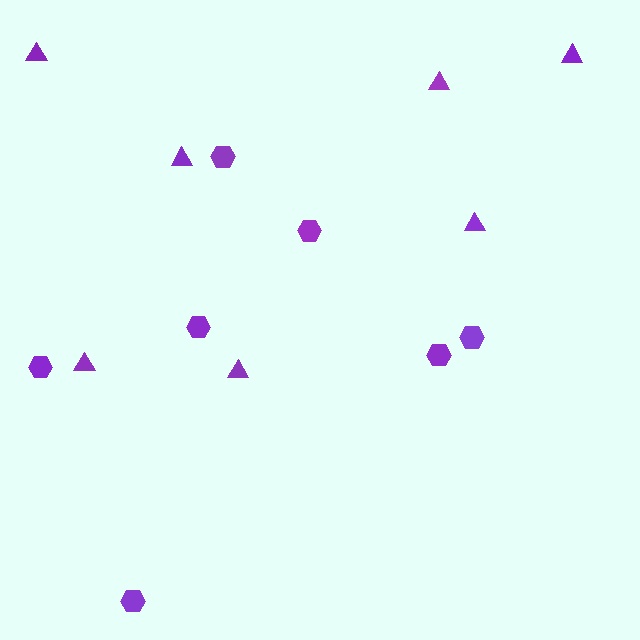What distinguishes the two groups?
There are 2 groups: one group of triangles (7) and one group of hexagons (7).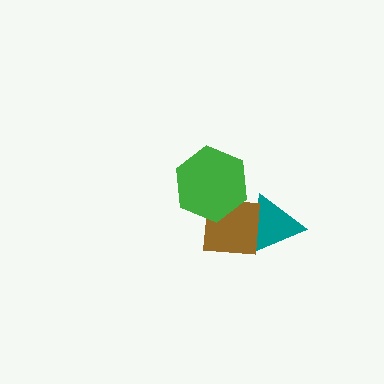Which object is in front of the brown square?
The green hexagon is in front of the brown square.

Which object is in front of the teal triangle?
The brown square is in front of the teal triangle.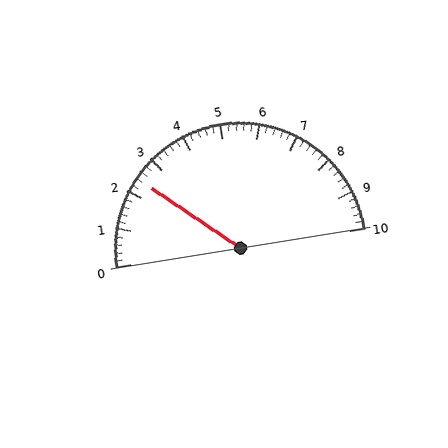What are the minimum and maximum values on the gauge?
The gauge ranges from 0 to 10.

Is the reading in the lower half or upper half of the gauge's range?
The reading is in the lower half of the range (0 to 10).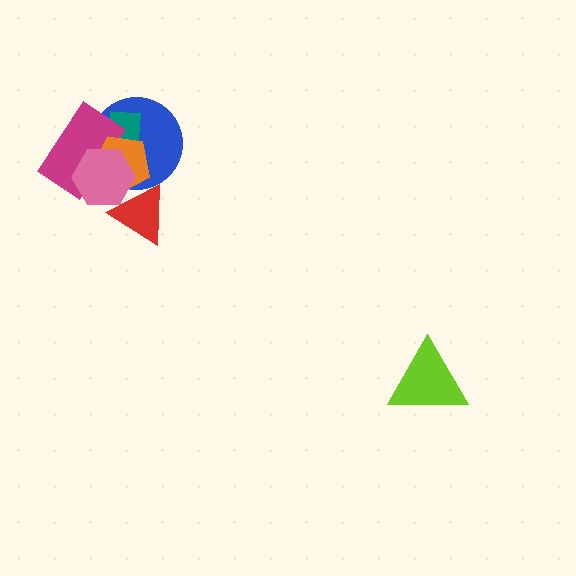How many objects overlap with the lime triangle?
0 objects overlap with the lime triangle.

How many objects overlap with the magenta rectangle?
4 objects overlap with the magenta rectangle.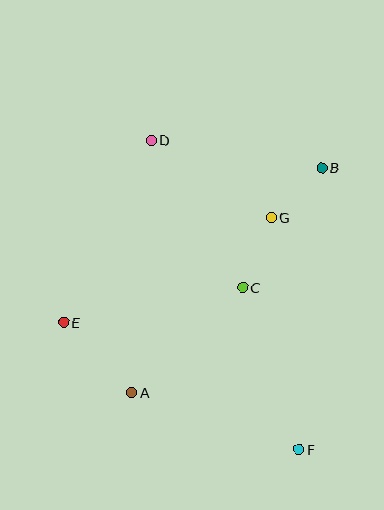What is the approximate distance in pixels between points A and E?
The distance between A and E is approximately 98 pixels.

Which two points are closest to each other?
Points B and G are closest to each other.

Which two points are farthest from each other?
Points D and F are farthest from each other.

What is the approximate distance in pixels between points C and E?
The distance between C and E is approximately 182 pixels.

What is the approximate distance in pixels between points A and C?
The distance between A and C is approximately 153 pixels.